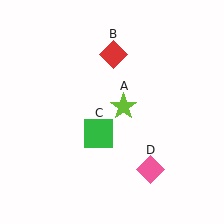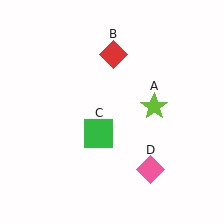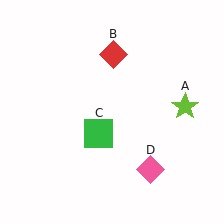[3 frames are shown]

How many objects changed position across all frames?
1 object changed position: lime star (object A).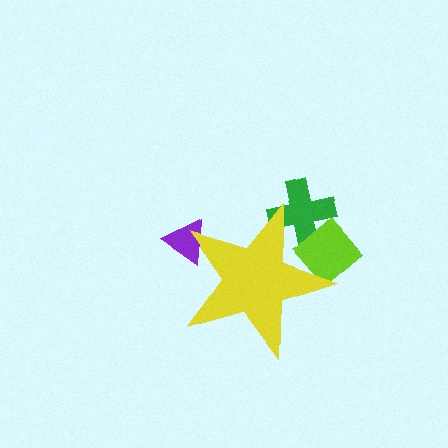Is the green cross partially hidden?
Yes, the green cross is partially hidden behind the yellow star.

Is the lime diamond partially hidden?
Yes, the lime diamond is partially hidden behind the yellow star.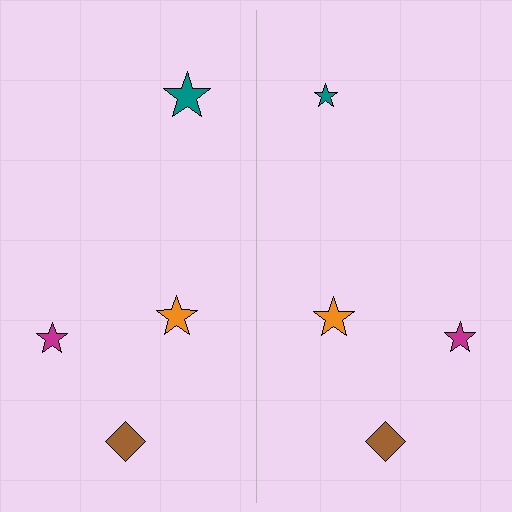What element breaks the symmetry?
The teal star on the right side has a different size than its mirror counterpart.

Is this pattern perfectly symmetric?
No, the pattern is not perfectly symmetric. The teal star on the right side has a different size than its mirror counterpart.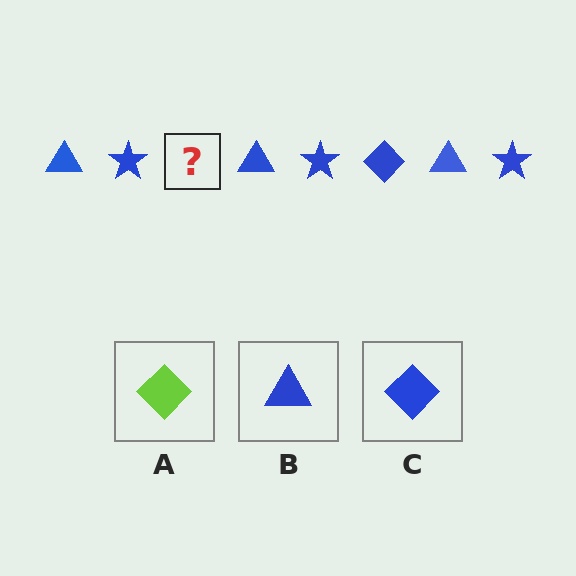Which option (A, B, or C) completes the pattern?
C.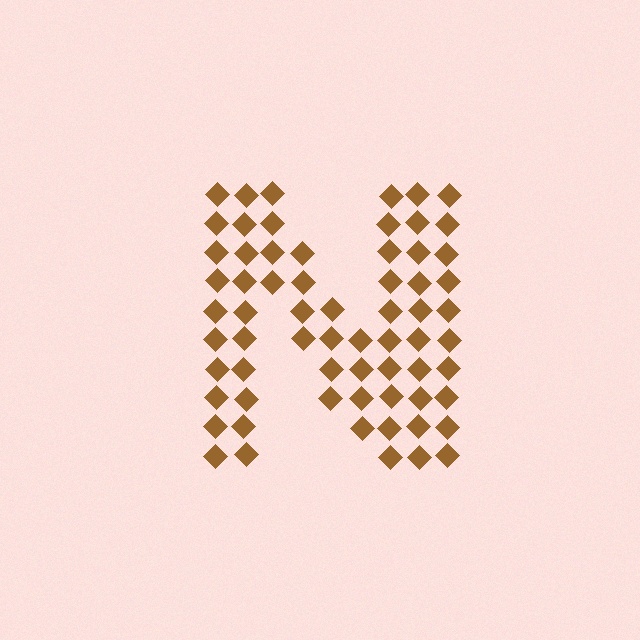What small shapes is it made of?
It is made of small diamonds.